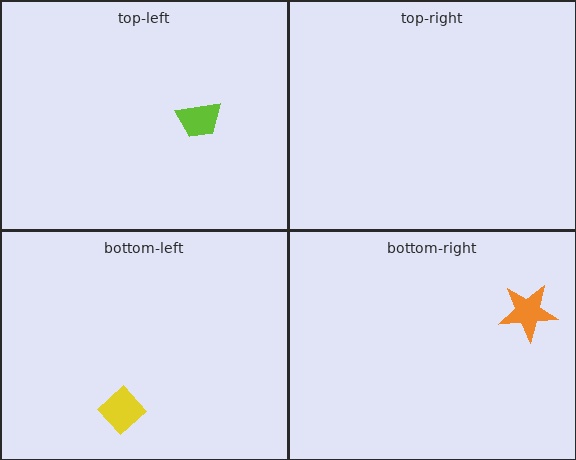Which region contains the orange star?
The bottom-right region.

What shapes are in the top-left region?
The lime trapezoid.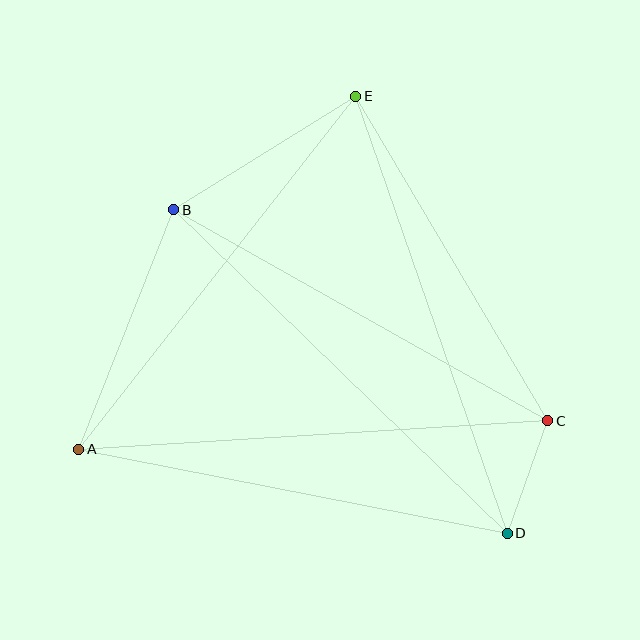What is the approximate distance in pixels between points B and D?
The distance between B and D is approximately 465 pixels.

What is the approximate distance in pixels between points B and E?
The distance between B and E is approximately 214 pixels.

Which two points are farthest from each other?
Points A and C are farthest from each other.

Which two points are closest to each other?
Points C and D are closest to each other.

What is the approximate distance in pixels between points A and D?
The distance between A and D is approximately 437 pixels.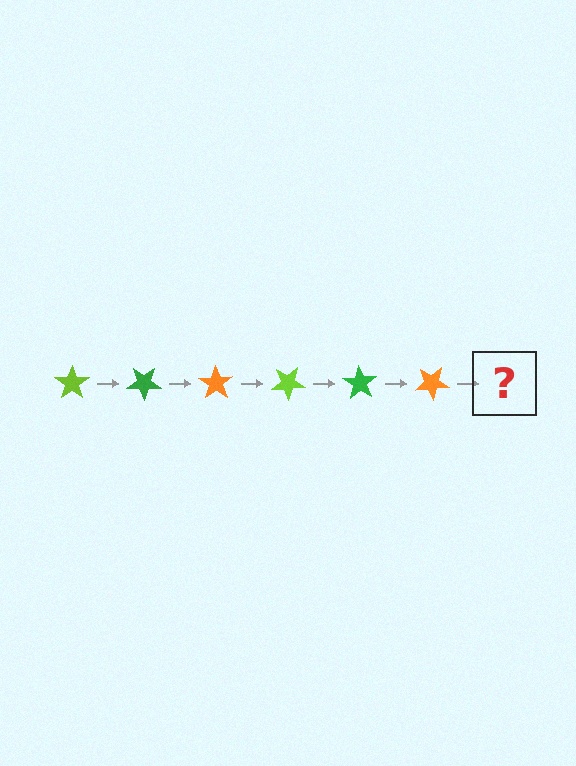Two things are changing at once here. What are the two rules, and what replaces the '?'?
The two rules are that it rotates 35 degrees each step and the color cycles through lime, green, and orange. The '?' should be a lime star, rotated 210 degrees from the start.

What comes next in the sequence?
The next element should be a lime star, rotated 210 degrees from the start.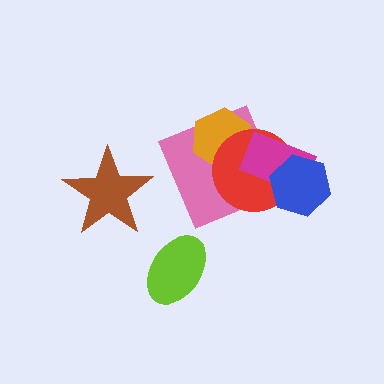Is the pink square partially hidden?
Yes, it is partially covered by another shape.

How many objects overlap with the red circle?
4 objects overlap with the red circle.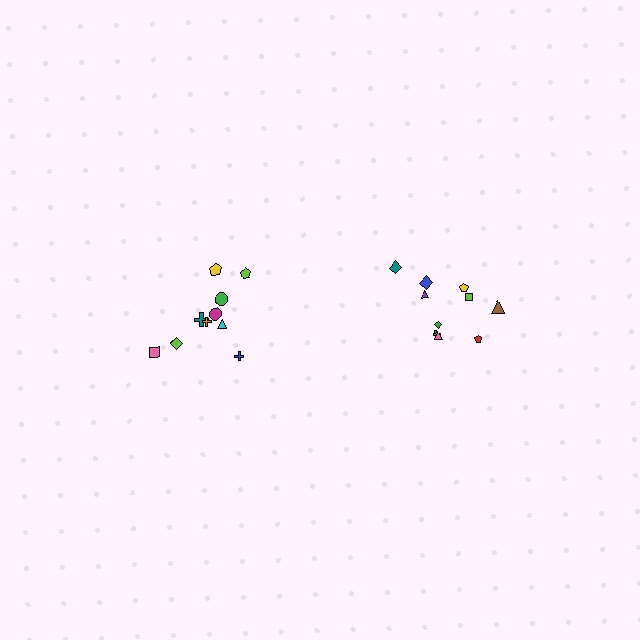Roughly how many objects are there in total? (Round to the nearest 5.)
Roughly 20 objects in total.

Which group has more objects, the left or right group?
The left group.